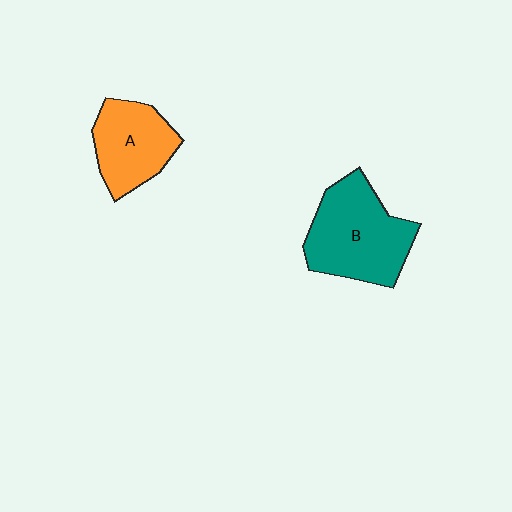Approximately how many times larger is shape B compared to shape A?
Approximately 1.4 times.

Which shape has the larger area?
Shape B (teal).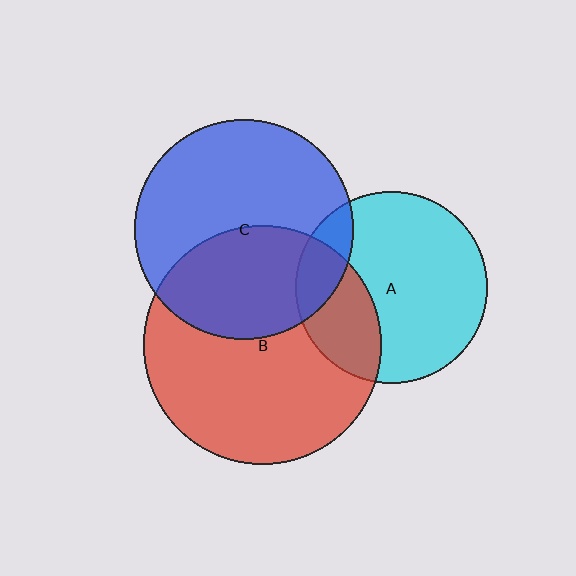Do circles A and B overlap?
Yes.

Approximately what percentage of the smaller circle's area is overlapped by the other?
Approximately 30%.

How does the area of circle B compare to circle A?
Approximately 1.5 times.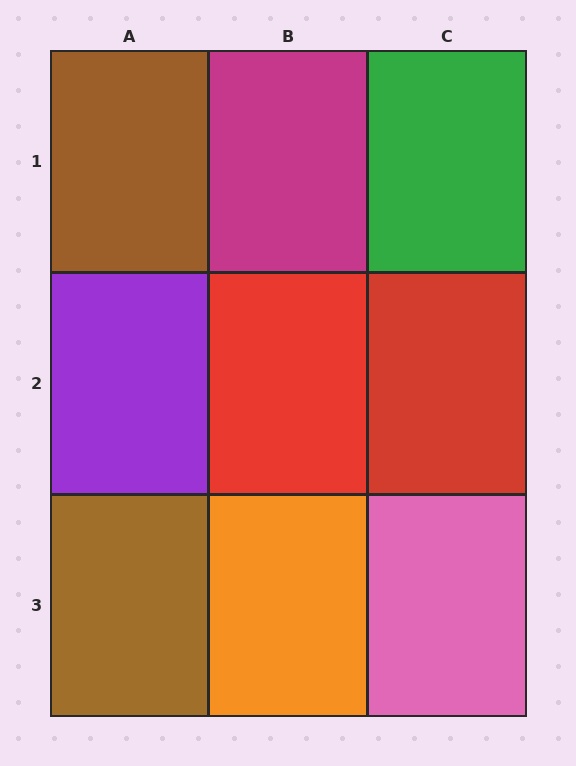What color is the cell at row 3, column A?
Brown.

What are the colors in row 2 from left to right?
Purple, red, red.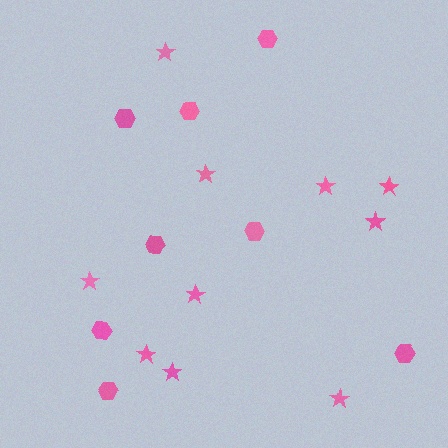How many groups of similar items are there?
There are 2 groups: one group of stars (10) and one group of hexagons (8).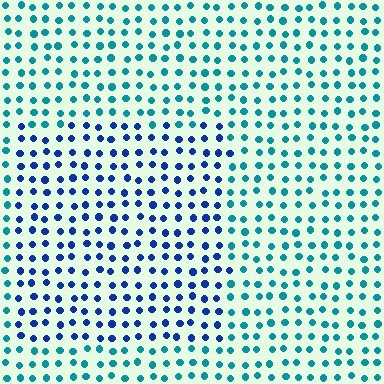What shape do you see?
I see a rectangle.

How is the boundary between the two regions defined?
The boundary is defined purely by a slight shift in hue (about 41 degrees). Spacing, size, and orientation are identical on both sides.